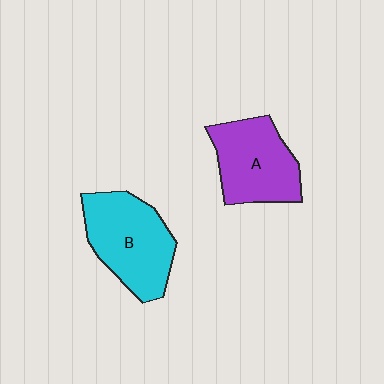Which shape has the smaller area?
Shape A (purple).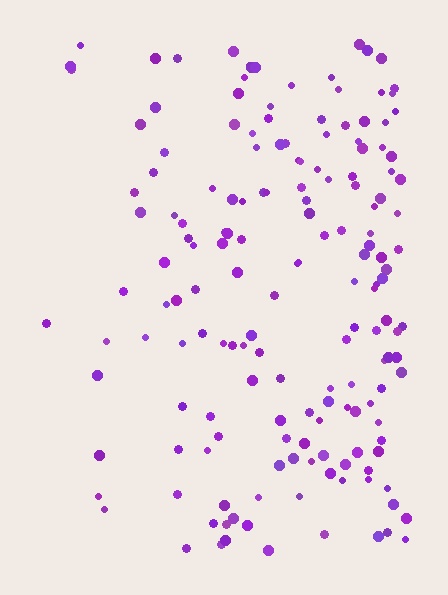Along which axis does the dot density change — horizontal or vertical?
Horizontal.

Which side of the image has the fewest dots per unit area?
The left.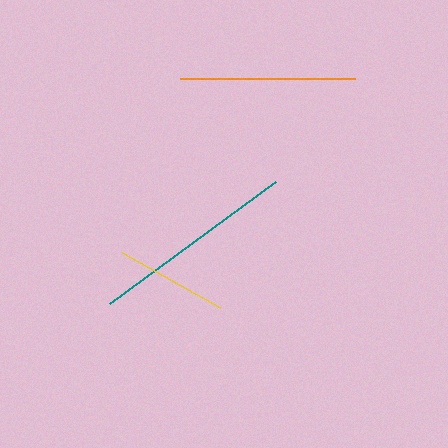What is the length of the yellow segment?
The yellow segment is approximately 112 pixels long.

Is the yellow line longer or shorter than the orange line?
The orange line is longer than the yellow line.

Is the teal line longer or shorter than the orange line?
The teal line is longer than the orange line.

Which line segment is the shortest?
The yellow line is the shortest at approximately 112 pixels.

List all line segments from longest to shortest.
From longest to shortest: teal, orange, yellow.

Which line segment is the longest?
The teal line is the longest at approximately 206 pixels.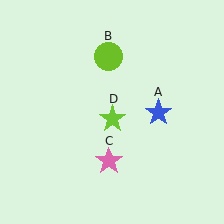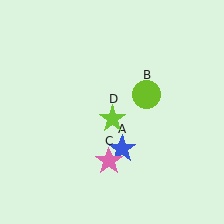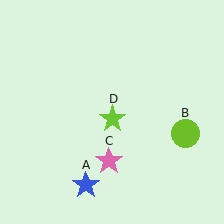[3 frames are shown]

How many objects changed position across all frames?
2 objects changed position: blue star (object A), lime circle (object B).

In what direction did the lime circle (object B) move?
The lime circle (object B) moved down and to the right.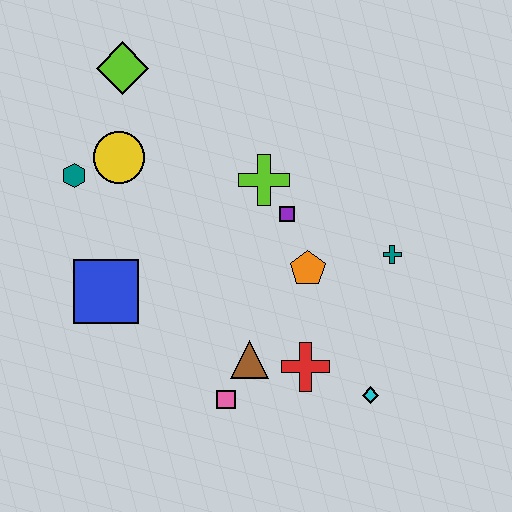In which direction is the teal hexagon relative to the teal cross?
The teal hexagon is to the left of the teal cross.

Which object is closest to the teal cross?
The orange pentagon is closest to the teal cross.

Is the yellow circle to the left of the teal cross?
Yes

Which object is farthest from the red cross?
The lime diamond is farthest from the red cross.